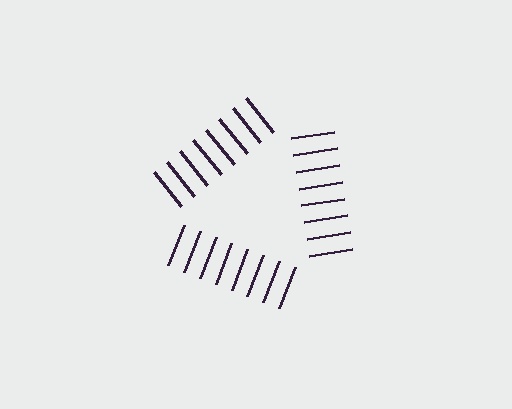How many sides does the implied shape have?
3 sides — the line-ends trace a triangle.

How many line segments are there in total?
24 — 8 along each of the 3 edges.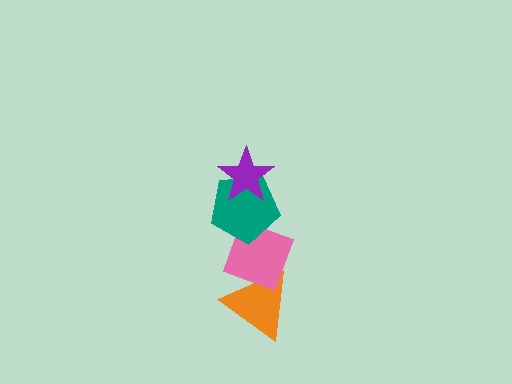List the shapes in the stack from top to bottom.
From top to bottom: the purple star, the teal pentagon, the pink diamond, the orange triangle.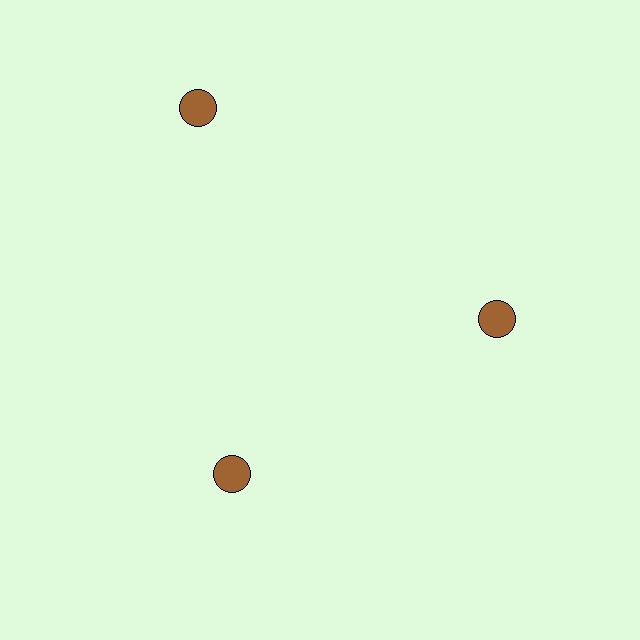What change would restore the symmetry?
The symmetry would be restored by moving it inward, back onto the ring so that all 3 circles sit at equal angles and equal distance from the center.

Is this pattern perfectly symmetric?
No. The 3 brown circles are arranged in a ring, but one element near the 11 o'clock position is pushed outward from the center, breaking the 3-fold rotational symmetry.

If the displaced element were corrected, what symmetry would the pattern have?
It would have 3-fold rotational symmetry — the pattern would map onto itself every 120 degrees.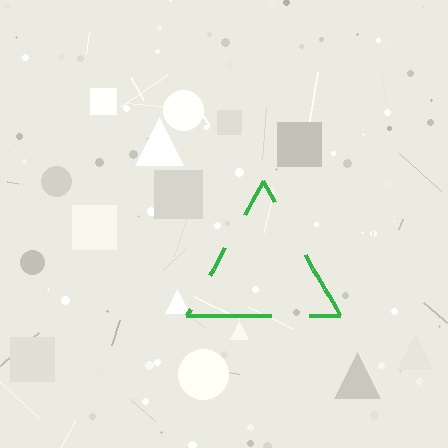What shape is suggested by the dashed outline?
The dashed outline suggests a triangle.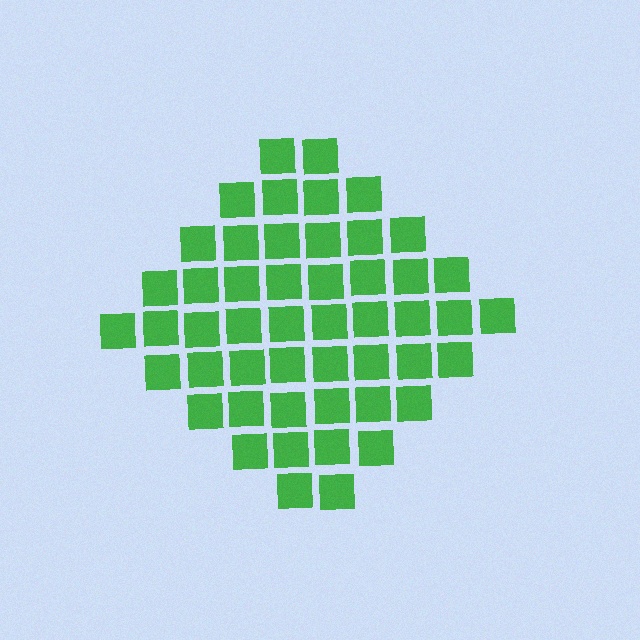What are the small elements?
The small elements are squares.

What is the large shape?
The large shape is a diamond.